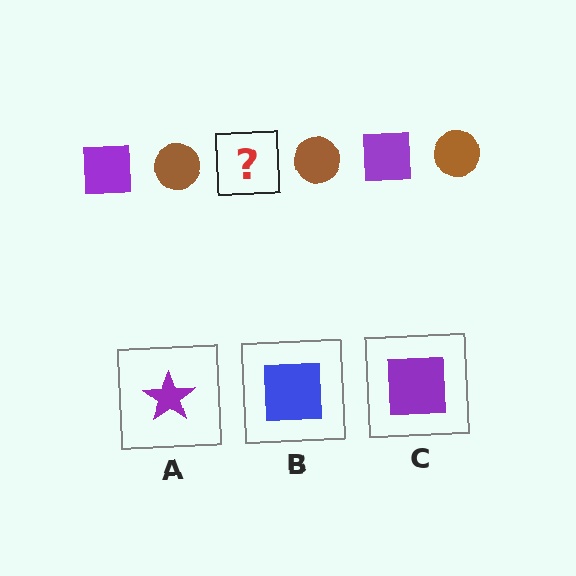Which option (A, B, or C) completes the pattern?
C.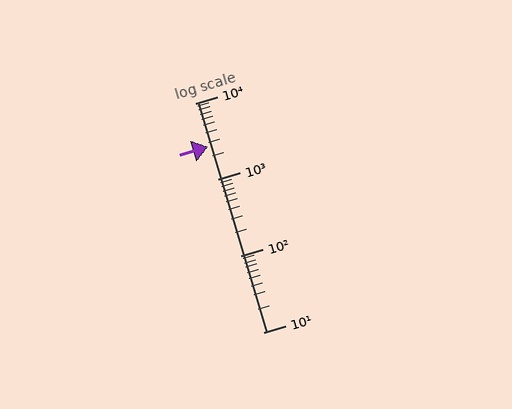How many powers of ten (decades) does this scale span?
The scale spans 3 decades, from 10 to 10000.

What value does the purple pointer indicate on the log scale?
The pointer indicates approximately 2700.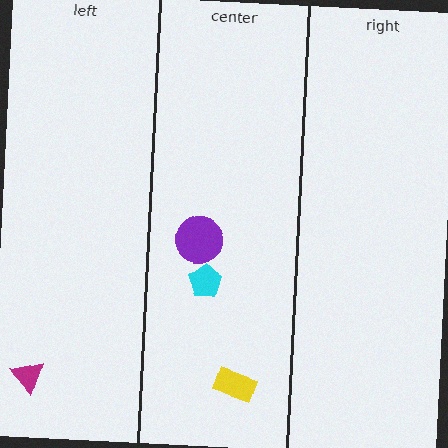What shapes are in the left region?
The magenta triangle.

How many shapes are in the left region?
1.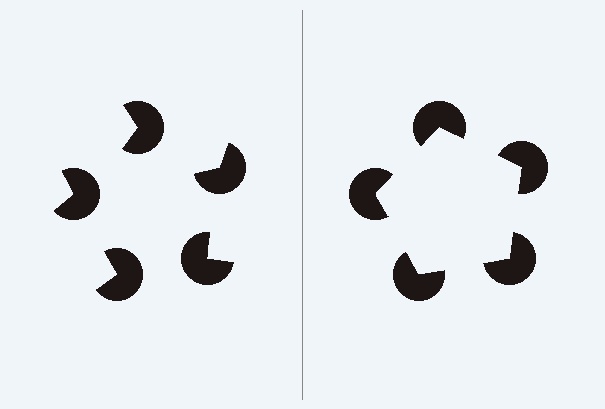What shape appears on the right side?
An illusory pentagon.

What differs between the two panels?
The pac-man discs are positioned identically on both sides; only the wedge orientations differ. On the right they align to a pentagon; on the left they are misaligned.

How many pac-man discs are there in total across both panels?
10 — 5 on each side.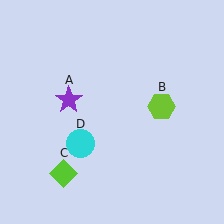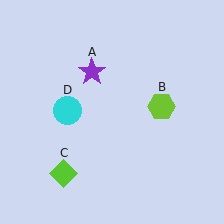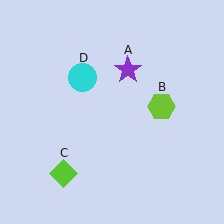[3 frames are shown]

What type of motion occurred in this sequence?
The purple star (object A), cyan circle (object D) rotated clockwise around the center of the scene.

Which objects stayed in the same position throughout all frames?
Lime hexagon (object B) and lime diamond (object C) remained stationary.